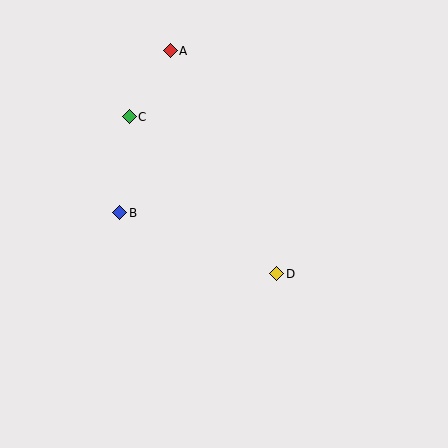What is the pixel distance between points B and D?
The distance between B and D is 168 pixels.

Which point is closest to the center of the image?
Point D at (277, 274) is closest to the center.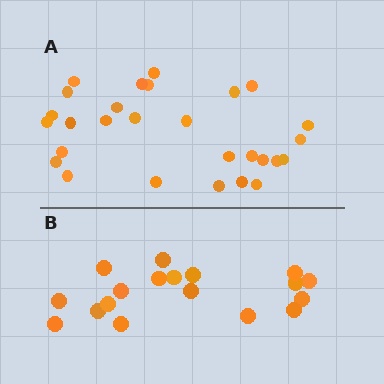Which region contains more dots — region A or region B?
Region A (the top region) has more dots.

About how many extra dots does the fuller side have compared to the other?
Region A has roughly 10 or so more dots than region B.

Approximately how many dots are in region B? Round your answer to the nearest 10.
About 20 dots. (The exact count is 18, which rounds to 20.)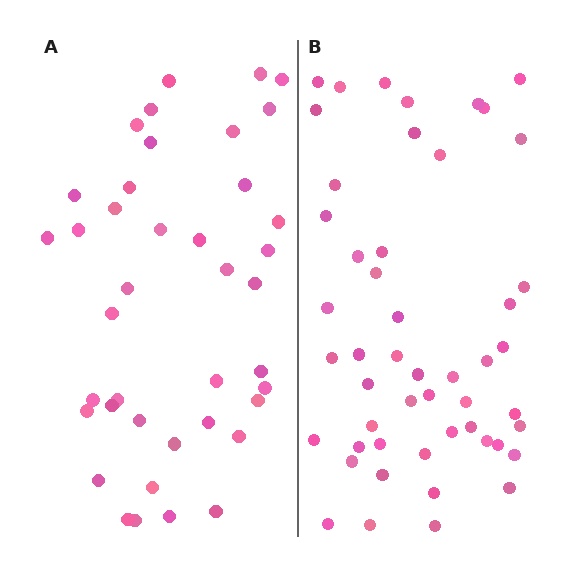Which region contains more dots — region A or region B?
Region B (the right region) has more dots.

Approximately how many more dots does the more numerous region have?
Region B has roughly 10 or so more dots than region A.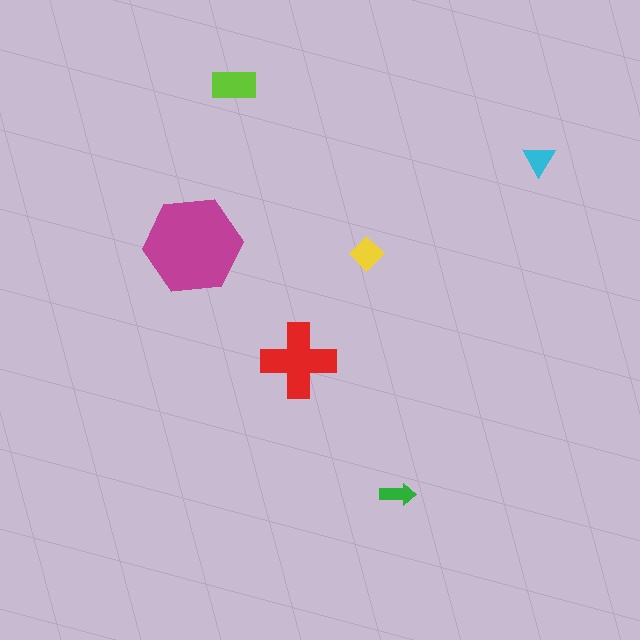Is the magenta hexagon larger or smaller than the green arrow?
Larger.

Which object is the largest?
The magenta hexagon.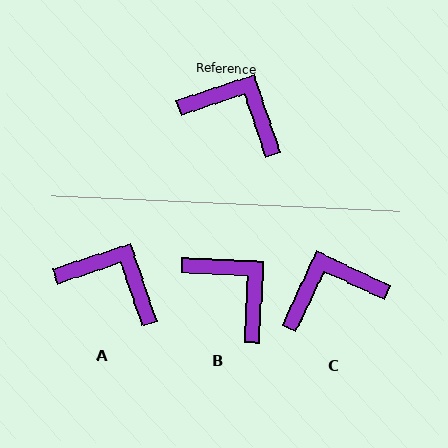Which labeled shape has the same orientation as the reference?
A.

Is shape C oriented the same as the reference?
No, it is off by about 47 degrees.